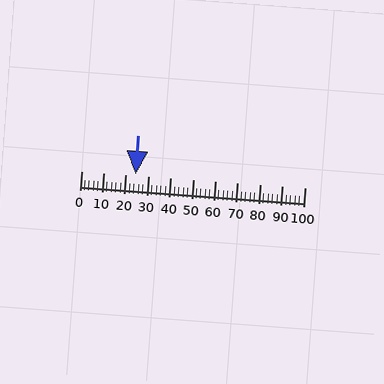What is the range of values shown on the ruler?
The ruler shows values from 0 to 100.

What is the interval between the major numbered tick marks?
The major tick marks are spaced 10 units apart.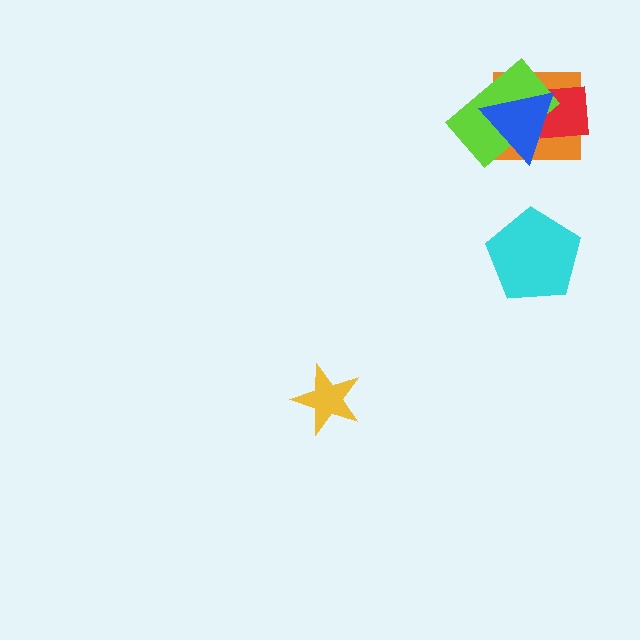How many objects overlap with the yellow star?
0 objects overlap with the yellow star.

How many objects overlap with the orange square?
3 objects overlap with the orange square.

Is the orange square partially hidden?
Yes, it is partially covered by another shape.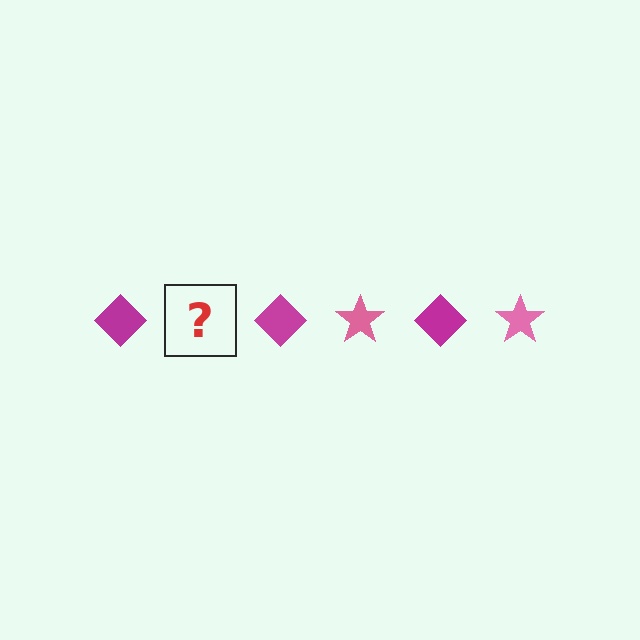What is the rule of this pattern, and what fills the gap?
The rule is that the pattern alternates between magenta diamond and pink star. The gap should be filled with a pink star.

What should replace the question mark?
The question mark should be replaced with a pink star.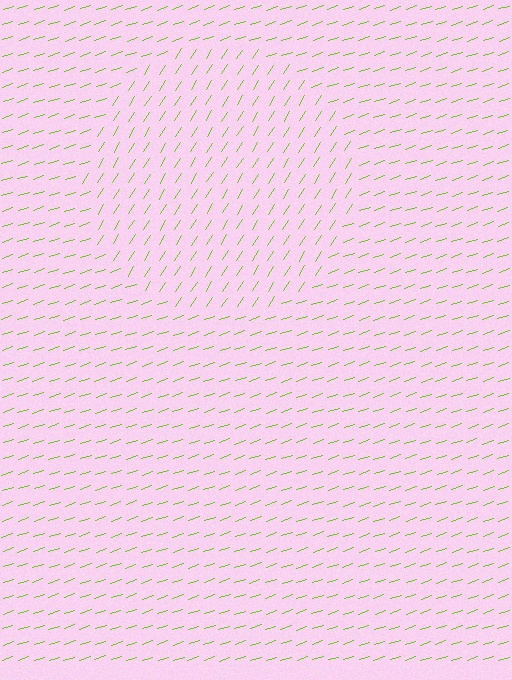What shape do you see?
I see a circle.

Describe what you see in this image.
The image is filled with small lime line segments. A circle region in the image has lines oriented differently from the surrounding lines, creating a visible texture boundary.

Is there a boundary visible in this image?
Yes, there is a texture boundary formed by a change in line orientation.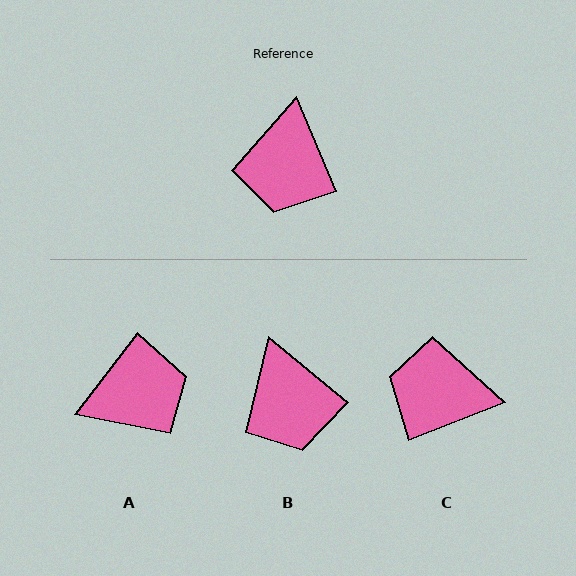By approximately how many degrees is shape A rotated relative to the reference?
Approximately 119 degrees counter-clockwise.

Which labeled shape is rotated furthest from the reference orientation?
A, about 119 degrees away.